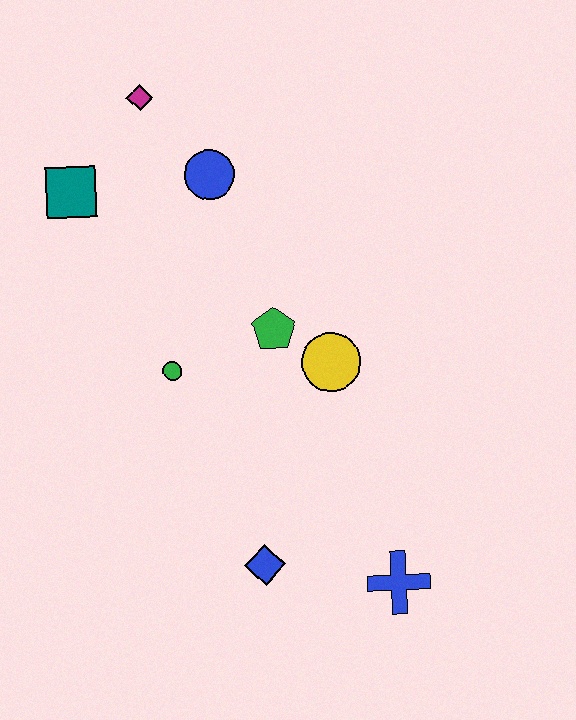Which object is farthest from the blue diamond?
The magenta diamond is farthest from the blue diamond.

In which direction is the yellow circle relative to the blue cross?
The yellow circle is above the blue cross.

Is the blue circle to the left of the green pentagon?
Yes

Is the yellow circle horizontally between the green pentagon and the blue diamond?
No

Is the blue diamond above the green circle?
No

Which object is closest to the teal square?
The magenta diamond is closest to the teal square.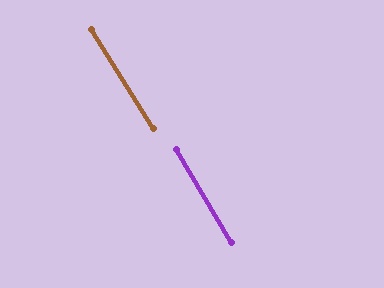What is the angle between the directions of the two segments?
Approximately 1 degree.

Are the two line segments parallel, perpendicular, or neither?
Parallel — their directions differ by only 0.8°.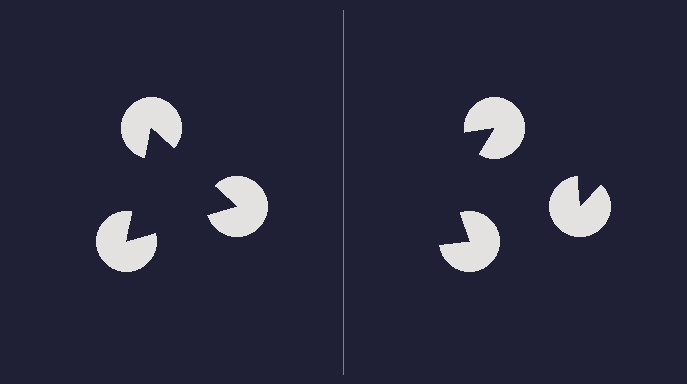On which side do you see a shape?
An illusory triangle appears on the left side. On the right side the wedge cuts are rotated, so no coherent shape forms.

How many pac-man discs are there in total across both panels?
6 — 3 on each side.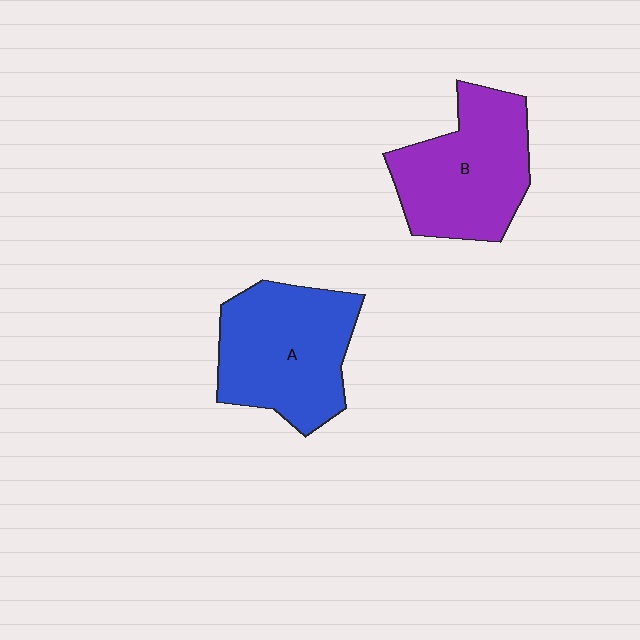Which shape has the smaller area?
Shape B (purple).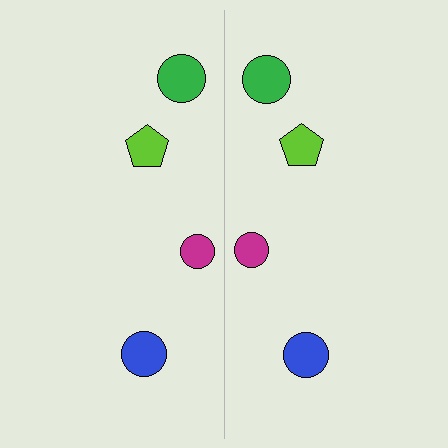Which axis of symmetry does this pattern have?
The pattern has a vertical axis of symmetry running through the center of the image.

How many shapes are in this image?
There are 8 shapes in this image.